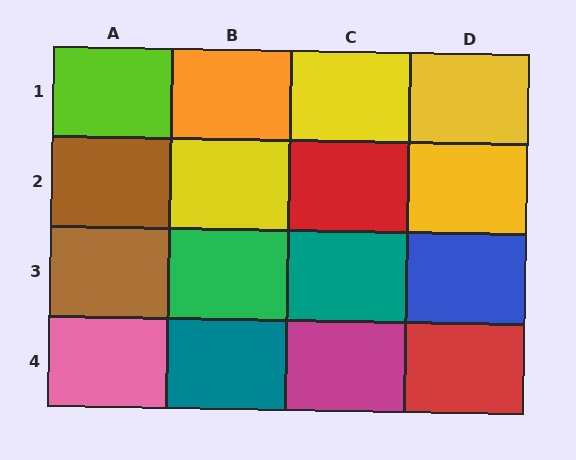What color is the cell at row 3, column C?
Teal.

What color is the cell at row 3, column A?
Brown.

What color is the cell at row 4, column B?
Teal.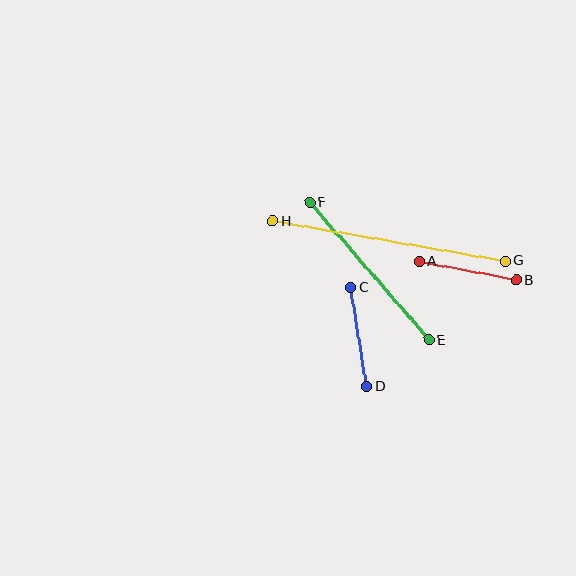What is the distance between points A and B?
The distance is approximately 98 pixels.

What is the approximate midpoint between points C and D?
The midpoint is at approximately (359, 337) pixels.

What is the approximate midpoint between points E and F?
The midpoint is at approximately (369, 271) pixels.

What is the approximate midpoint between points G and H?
The midpoint is at approximately (389, 241) pixels.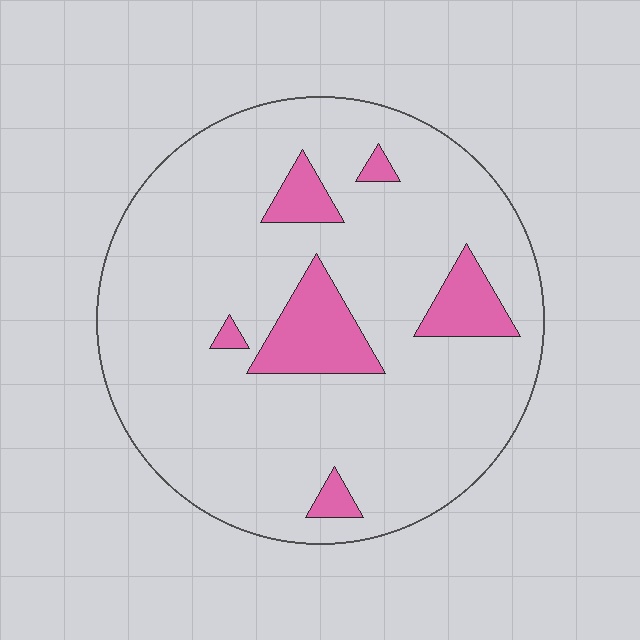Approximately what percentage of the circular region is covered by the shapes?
Approximately 15%.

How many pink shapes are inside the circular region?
6.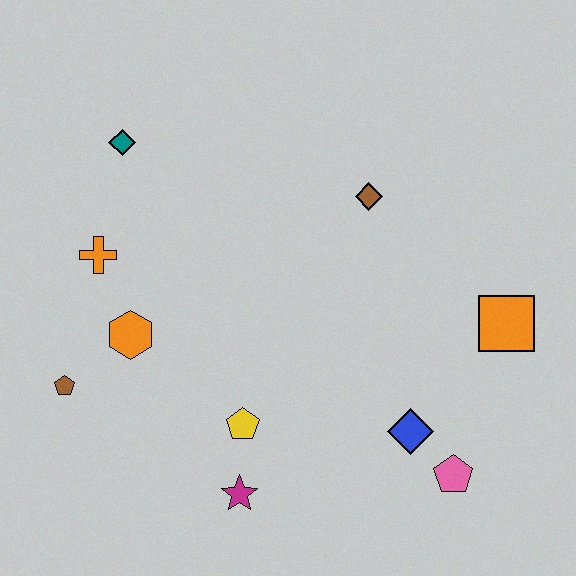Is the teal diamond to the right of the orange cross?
Yes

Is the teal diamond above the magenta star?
Yes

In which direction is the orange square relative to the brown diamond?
The orange square is to the right of the brown diamond.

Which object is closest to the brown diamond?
The orange square is closest to the brown diamond.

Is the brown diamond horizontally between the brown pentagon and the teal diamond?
No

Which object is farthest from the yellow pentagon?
The teal diamond is farthest from the yellow pentagon.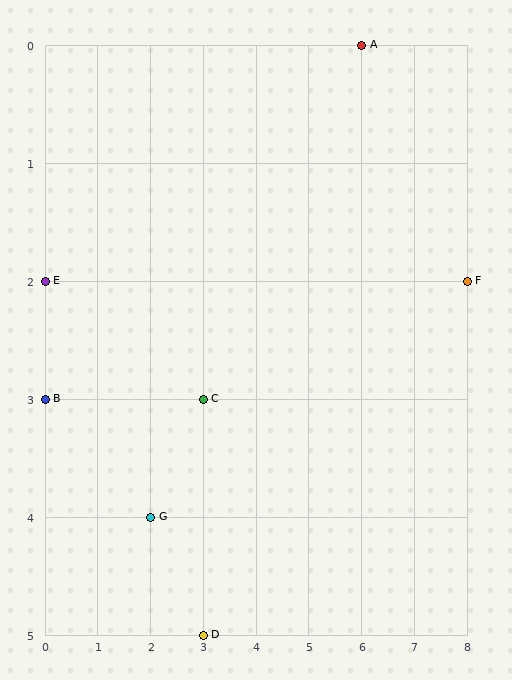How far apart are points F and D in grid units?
Points F and D are 5 columns and 3 rows apart (about 5.8 grid units diagonally).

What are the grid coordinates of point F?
Point F is at grid coordinates (8, 2).